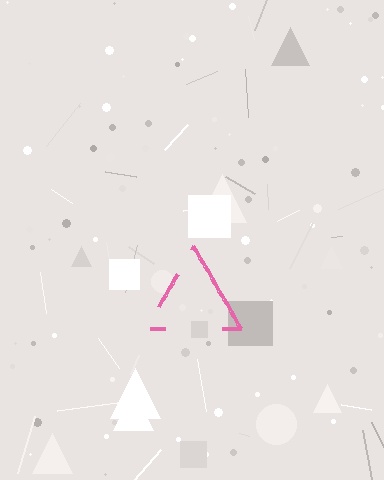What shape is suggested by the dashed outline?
The dashed outline suggests a triangle.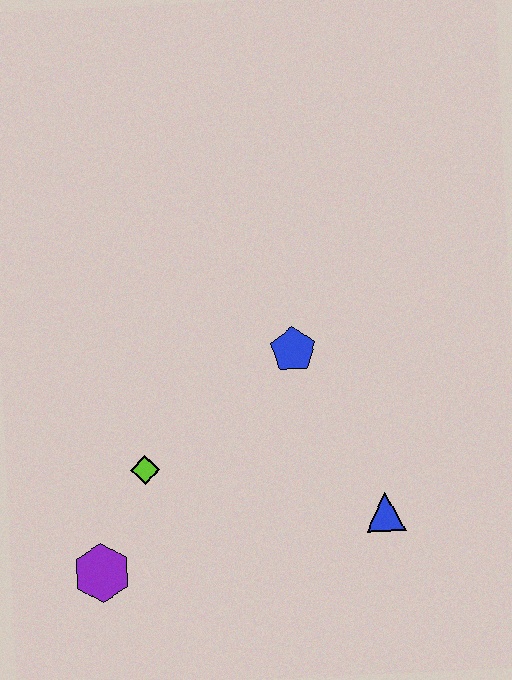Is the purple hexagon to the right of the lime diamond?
No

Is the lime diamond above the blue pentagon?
No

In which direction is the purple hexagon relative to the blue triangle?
The purple hexagon is to the left of the blue triangle.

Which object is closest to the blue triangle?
The blue pentagon is closest to the blue triangle.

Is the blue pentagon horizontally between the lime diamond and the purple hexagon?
No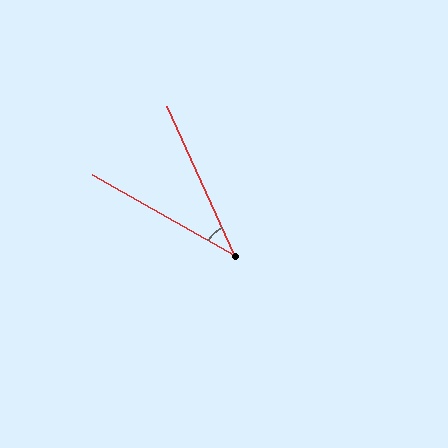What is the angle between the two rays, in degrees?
Approximately 36 degrees.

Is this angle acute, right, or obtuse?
It is acute.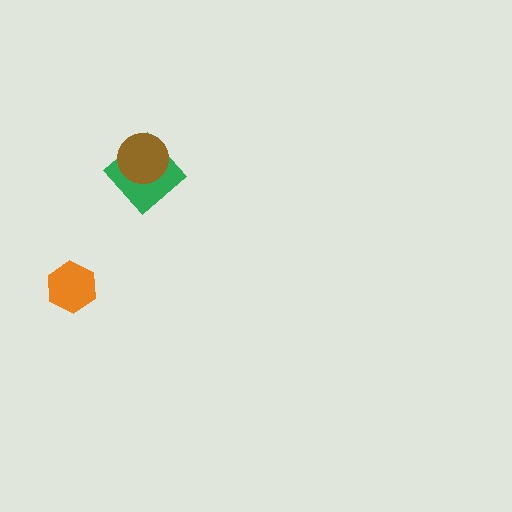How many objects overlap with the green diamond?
1 object overlaps with the green diamond.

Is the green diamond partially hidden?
Yes, it is partially covered by another shape.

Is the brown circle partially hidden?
No, no other shape covers it.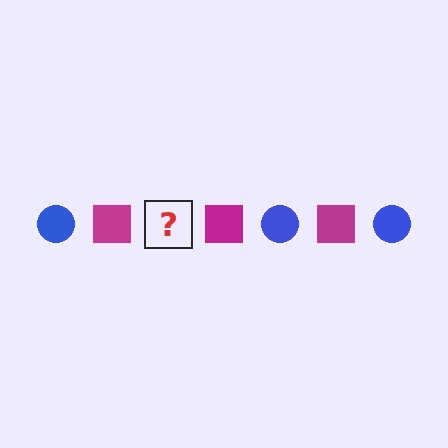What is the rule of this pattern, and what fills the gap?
The rule is that the pattern alternates between blue circle and magenta square. The gap should be filled with a blue circle.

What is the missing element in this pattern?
The missing element is a blue circle.